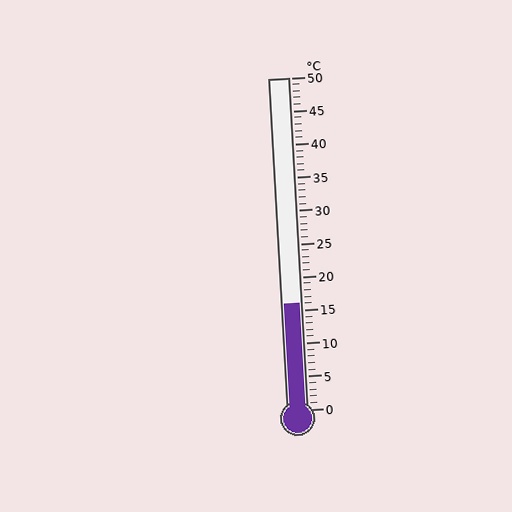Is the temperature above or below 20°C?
The temperature is below 20°C.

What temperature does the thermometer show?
The thermometer shows approximately 16°C.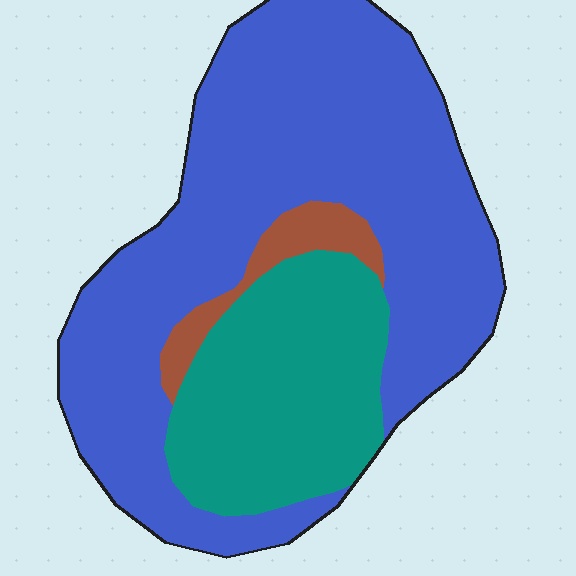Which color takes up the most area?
Blue, at roughly 65%.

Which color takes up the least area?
Brown, at roughly 5%.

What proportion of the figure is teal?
Teal covers 27% of the figure.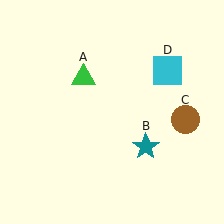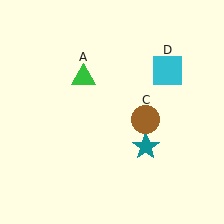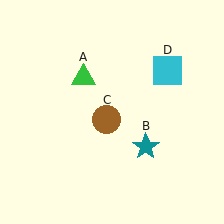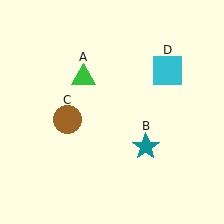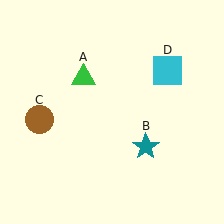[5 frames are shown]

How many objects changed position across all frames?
1 object changed position: brown circle (object C).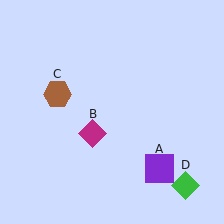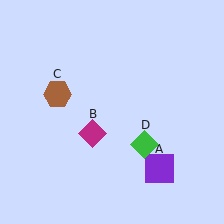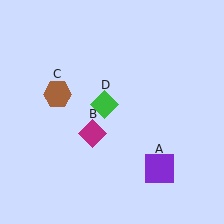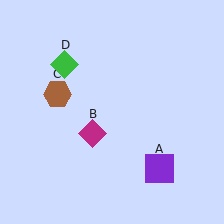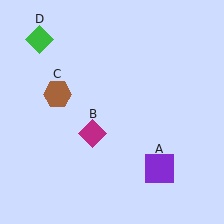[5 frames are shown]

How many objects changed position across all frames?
1 object changed position: green diamond (object D).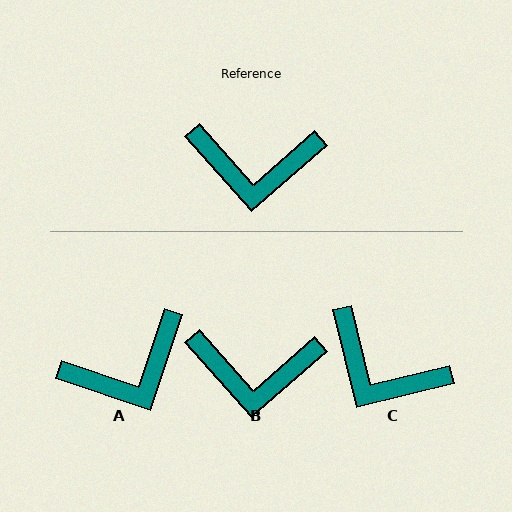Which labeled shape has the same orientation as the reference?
B.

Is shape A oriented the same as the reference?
No, it is off by about 30 degrees.